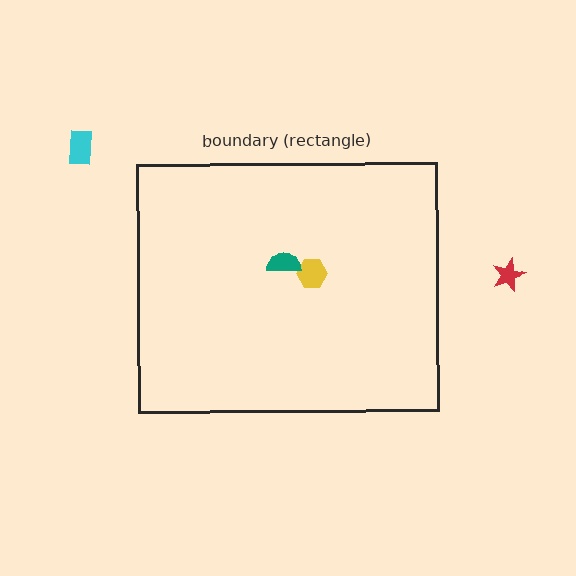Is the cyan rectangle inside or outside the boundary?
Outside.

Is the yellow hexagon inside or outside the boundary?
Inside.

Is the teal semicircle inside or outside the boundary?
Inside.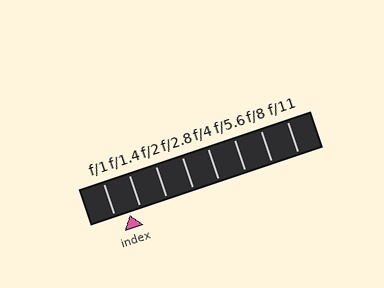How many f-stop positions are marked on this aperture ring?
There are 8 f-stop positions marked.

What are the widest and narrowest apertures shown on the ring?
The widest aperture shown is f/1 and the narrowest is f/11.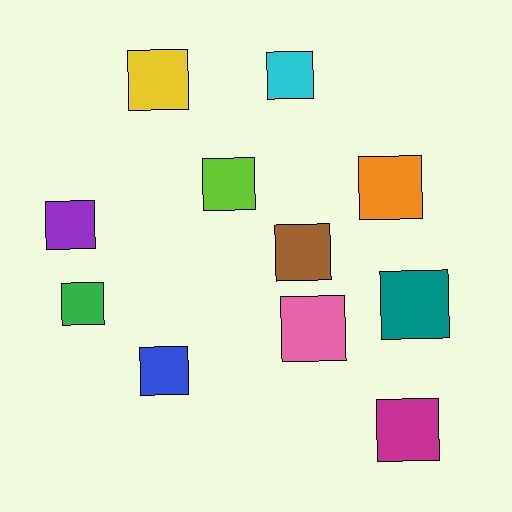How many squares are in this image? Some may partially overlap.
There are 11 squares.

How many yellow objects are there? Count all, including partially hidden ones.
There is 1 yellow object.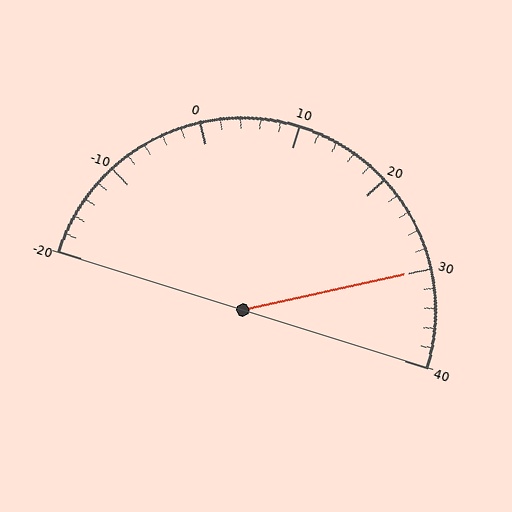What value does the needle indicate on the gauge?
The needle indicates approximately 30.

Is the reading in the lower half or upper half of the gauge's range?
The reading is in the upper half of the range (-20 to 40).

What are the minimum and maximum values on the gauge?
The gauge ranges from -20 to 40.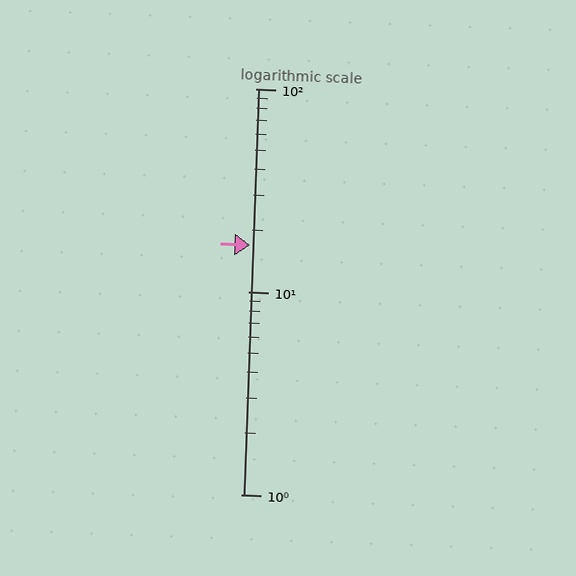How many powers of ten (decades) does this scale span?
The scale spans 2 decades, from 1 to 100.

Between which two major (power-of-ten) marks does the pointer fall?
The pointer is between 10 and 100.